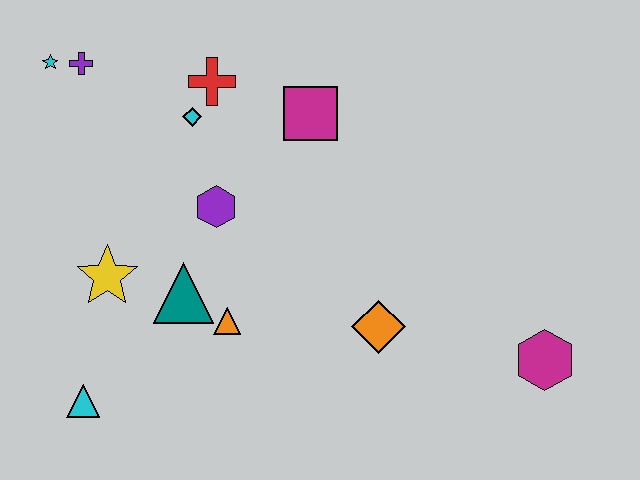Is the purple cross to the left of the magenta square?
Yes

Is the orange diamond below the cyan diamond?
Yes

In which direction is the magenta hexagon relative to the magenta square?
The magenta hexagon is below the magenta square.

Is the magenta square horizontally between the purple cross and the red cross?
No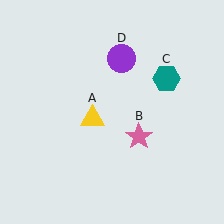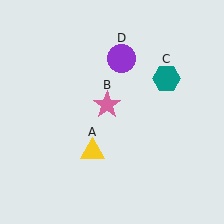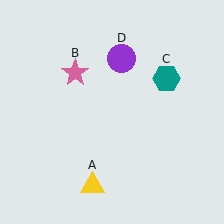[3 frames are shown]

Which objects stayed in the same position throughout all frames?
Teal hexagon (object C) and purple circle (object D) remained stationary.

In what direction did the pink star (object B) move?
The pink star (object B) moved up and to the left.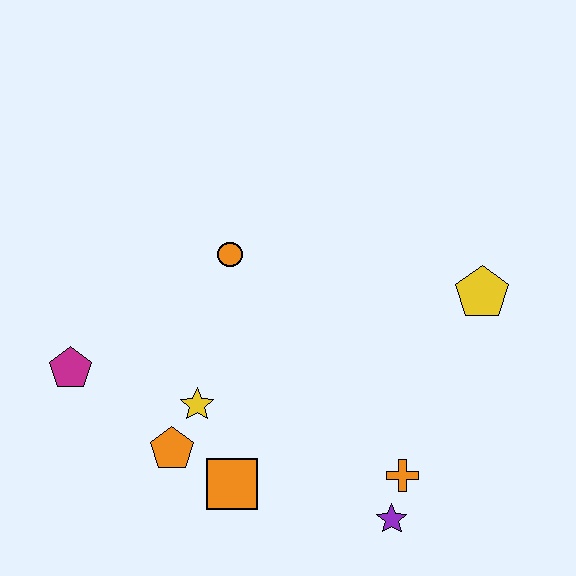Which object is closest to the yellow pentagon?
The orange cross is closest to the yellow pentagon.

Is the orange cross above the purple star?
Yes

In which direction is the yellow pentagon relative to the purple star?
The yellow pentagon is above the purple star.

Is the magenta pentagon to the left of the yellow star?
Yes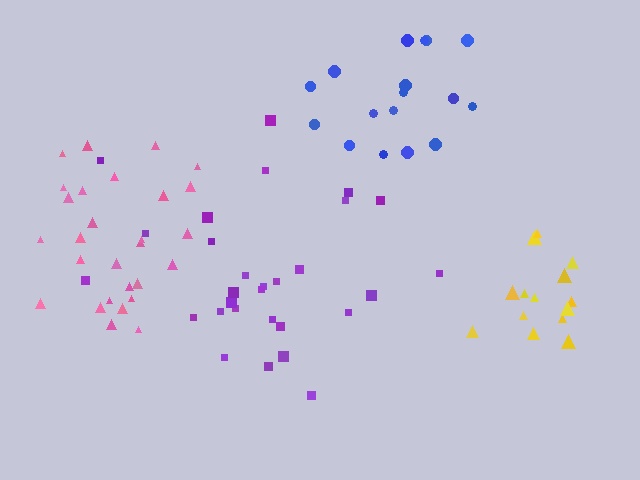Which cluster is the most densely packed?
Yellow.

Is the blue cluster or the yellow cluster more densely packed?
Yellow.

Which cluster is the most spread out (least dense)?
Blue.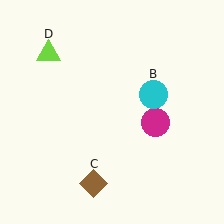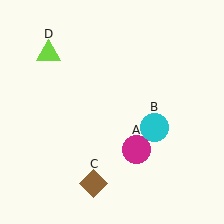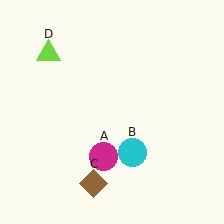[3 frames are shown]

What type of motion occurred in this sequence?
The magenta circle (object A), cyan circle (object B) rotated clockwise around the center of the scene.